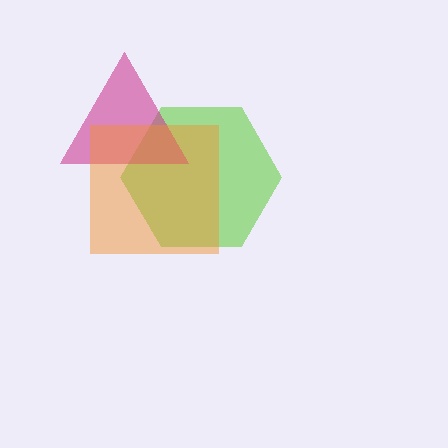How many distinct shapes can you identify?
There are 3 distinct shapes: a lime hexagon, a magenta triangle, an orange square.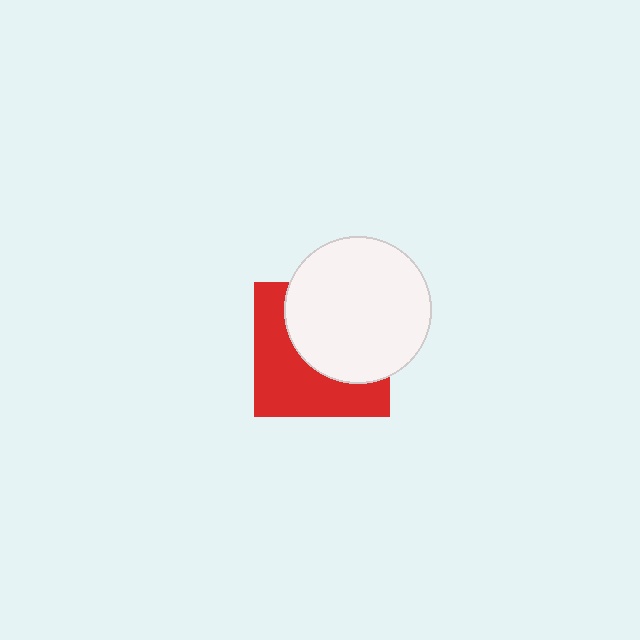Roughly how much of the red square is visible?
About half of it is visible (roughly 49%).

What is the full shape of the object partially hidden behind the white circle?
The partially hidden object is a red square.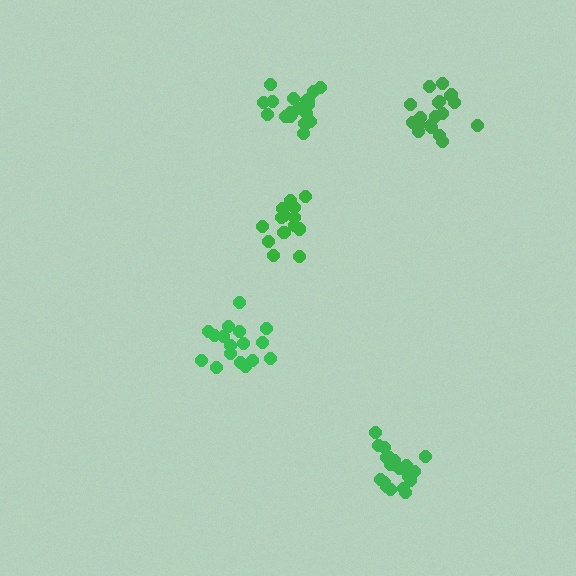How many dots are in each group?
Group 1: 15 dots, Group 2: 19 dots, Group 3: 19 dots, Group 4: 17 dots, Group 5: 21 dots (91 total).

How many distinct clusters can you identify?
There are 5 distinct clusters.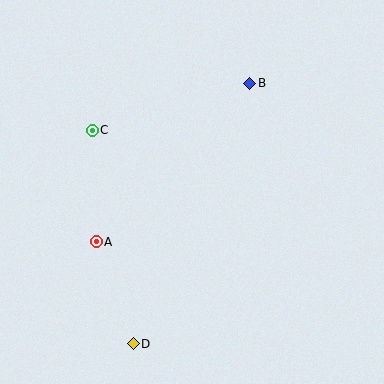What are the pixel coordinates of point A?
Point A is at (96, 242).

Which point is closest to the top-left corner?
Point C is closest to the top-left corner.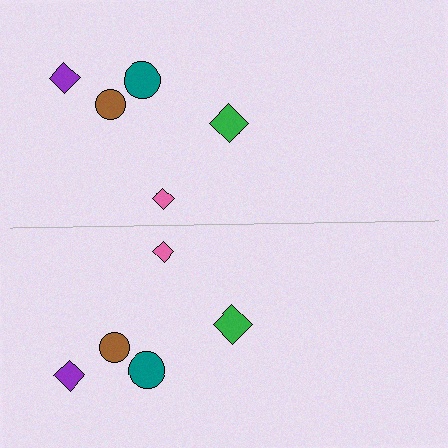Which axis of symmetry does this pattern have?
The pattern has a horizontal axis of symmetry running through the center of the image.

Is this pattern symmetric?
Yes, this pattern has bilateral (reflection) symmetry.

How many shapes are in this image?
There are 10 shapes in this image.